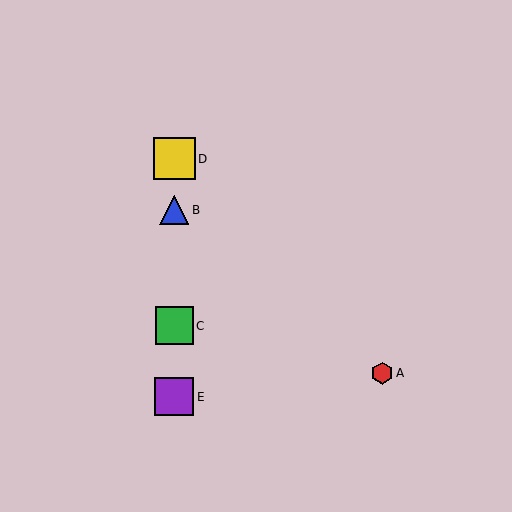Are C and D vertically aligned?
Yes, both are at x≈174.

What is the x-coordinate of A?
Object A is at x≈382.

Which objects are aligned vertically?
Objects B, C, D, E are aligned vertically.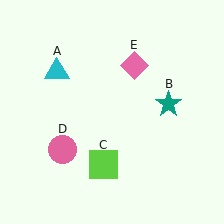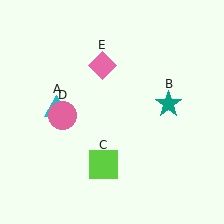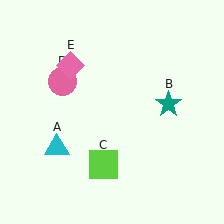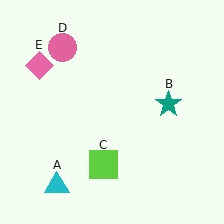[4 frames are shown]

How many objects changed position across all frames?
3 objects changed position: cyan triangle (object A), pink circle (object D), pink diamond (object E).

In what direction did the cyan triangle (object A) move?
The cyan triangle (object A) moved down.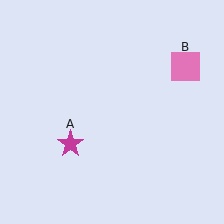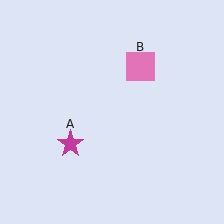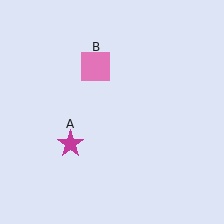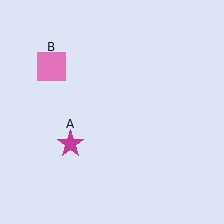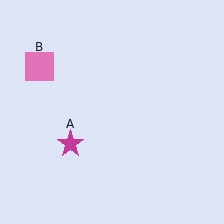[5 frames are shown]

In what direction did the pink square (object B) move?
The pink square (object B) moved left.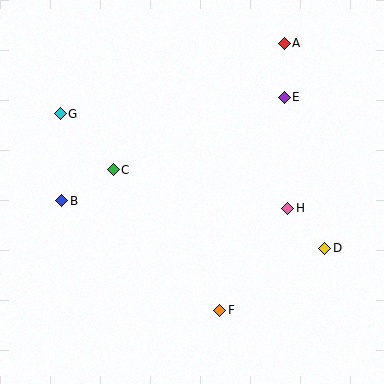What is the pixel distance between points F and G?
The distance between F and G is 253 pixels.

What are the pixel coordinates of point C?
Point C is at (113, 170).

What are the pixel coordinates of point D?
Point D is at (325, 248).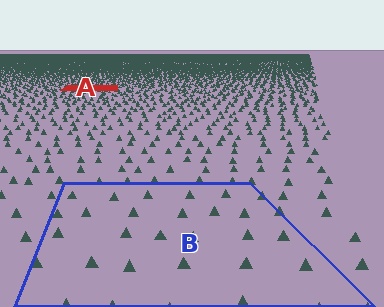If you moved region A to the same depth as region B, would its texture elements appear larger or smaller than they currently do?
They would appear larger. At a closer depth, the same texture elements are projected at a bigger on-screen size.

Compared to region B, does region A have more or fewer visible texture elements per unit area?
Region A has more texture elements per unit area — they are packed more densely because it is farther away.